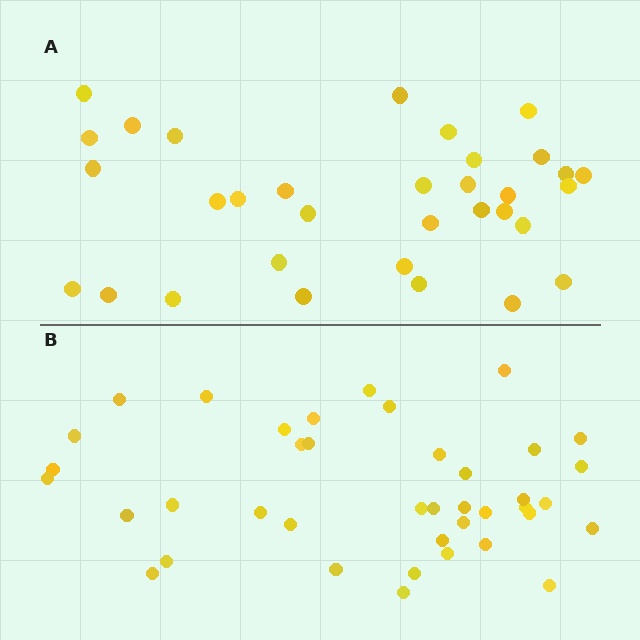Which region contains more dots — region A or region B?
Region B (the bottom region) has more dots.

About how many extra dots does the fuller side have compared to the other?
Region B has roughly 8 or so more dots than region A.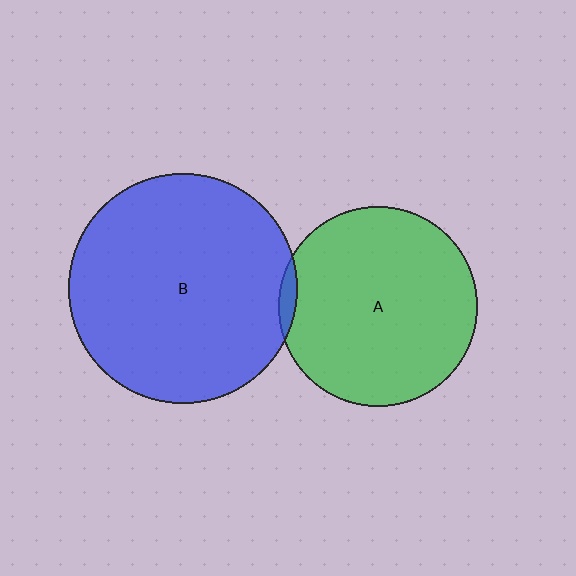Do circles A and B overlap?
Yes.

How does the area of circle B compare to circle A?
Approximately 1.3 times.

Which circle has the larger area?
Circle B (blue).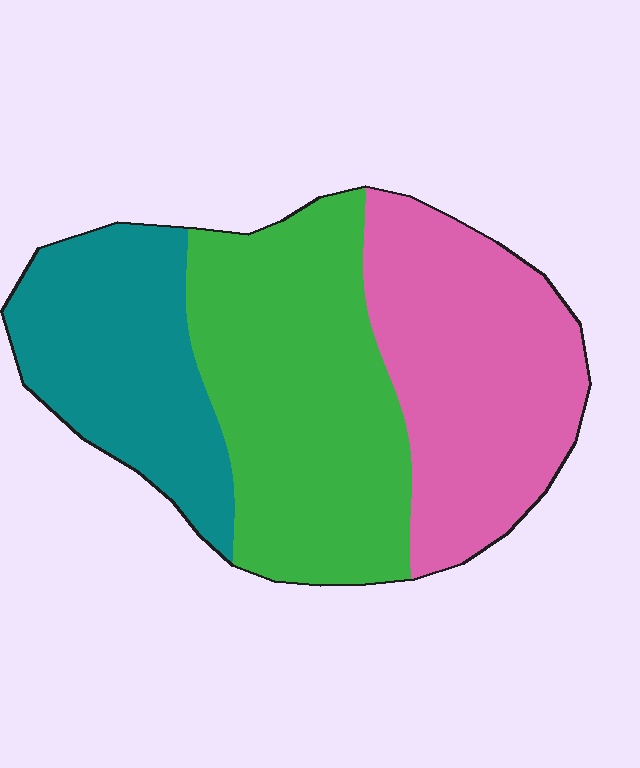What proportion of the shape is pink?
Pink takes up between a quarter and a half of the shape.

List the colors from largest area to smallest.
From largest to smallest: green, pink, teal.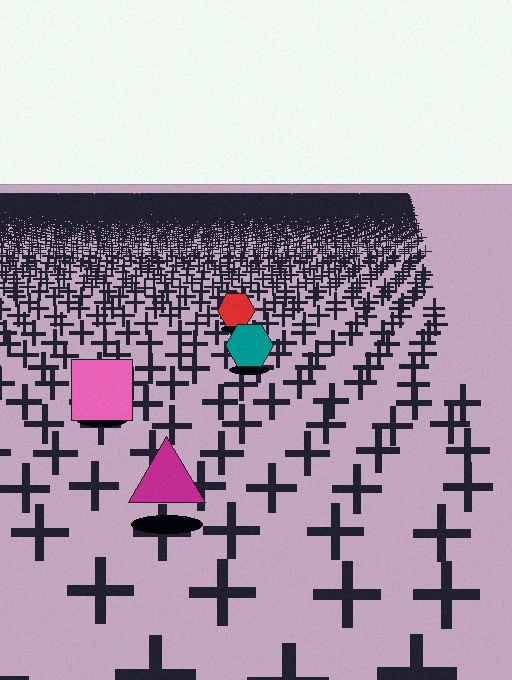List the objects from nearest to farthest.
From nearest to farthest: the magenta triangle, the pink square, the teal hexagon, the red hexagon.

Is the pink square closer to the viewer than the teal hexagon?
Yes. The pink square is closer — you can tell from the texture gradient: the ground texture is coarser near it.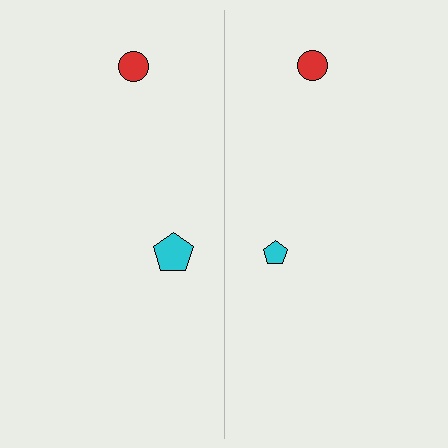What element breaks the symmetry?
The cyan pentagon on the right side has a different size than its mirror counterpart.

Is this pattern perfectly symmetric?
No, the pattern is not perfectly symmetric. The cyan pentagon on the right side has a different size than its mirror counterpart.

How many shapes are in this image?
There are 4 shapes in this image.